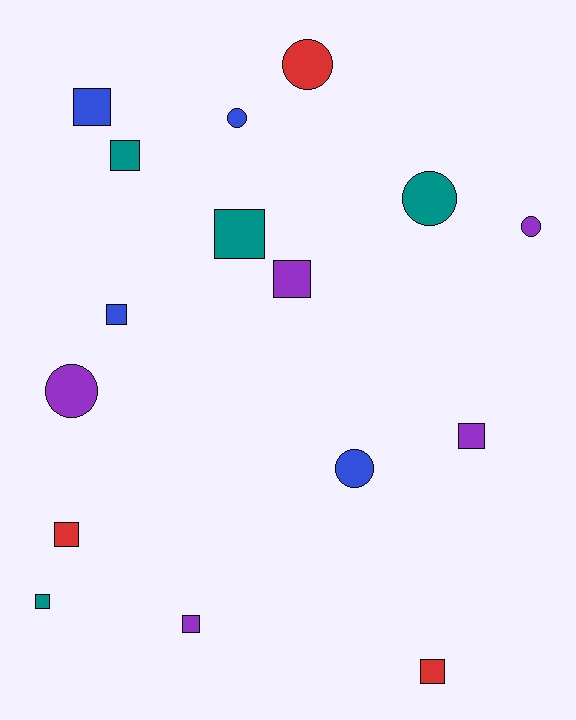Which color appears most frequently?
Purple, with 5 objects.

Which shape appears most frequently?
Square, with 10 objects.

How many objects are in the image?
There are 16 objects.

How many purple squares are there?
There are 3 purple squares.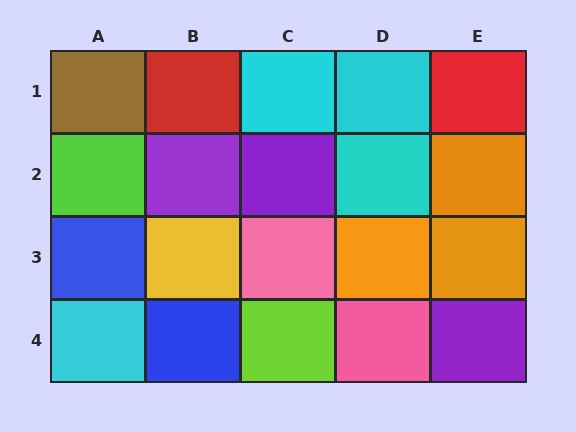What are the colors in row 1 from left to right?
Brown, red, cyan, cyan, red.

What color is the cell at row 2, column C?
Purple.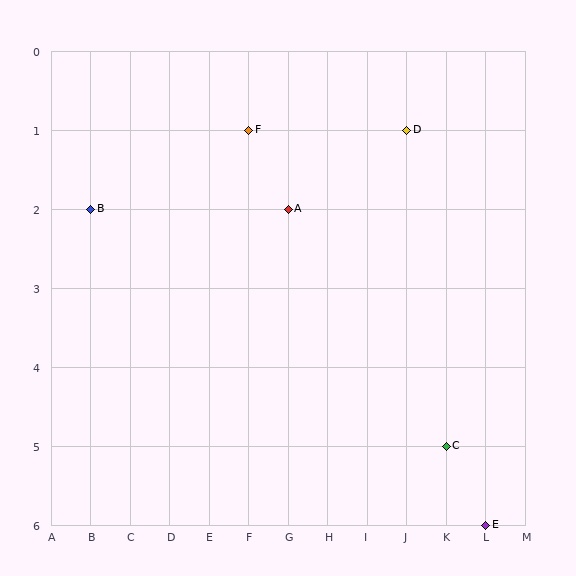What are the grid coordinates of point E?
Point E is at grid coordinates (L, 6).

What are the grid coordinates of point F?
Point F is at grid coordinates (F, 1).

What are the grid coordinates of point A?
Point A is at grid coordinates (G, 2).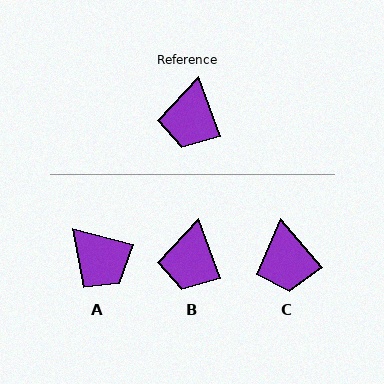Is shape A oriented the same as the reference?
No, it is off by about 55 degrees.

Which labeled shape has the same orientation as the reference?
B.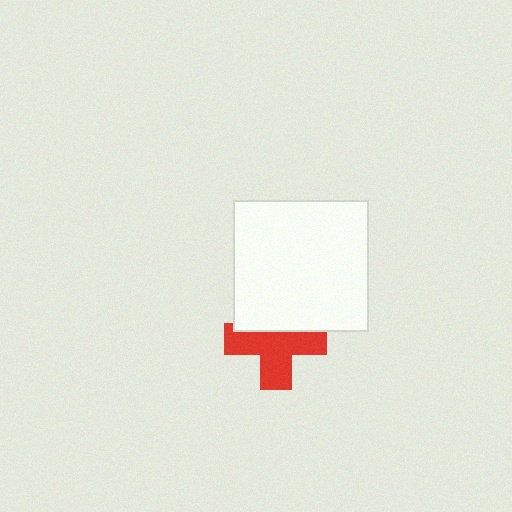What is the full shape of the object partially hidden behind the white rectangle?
The partially hidden object is a red cross.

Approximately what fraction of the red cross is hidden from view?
Roughly 34% of the red cross is hidden behind the white rectangle.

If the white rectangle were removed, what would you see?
You would see the complete red cross.